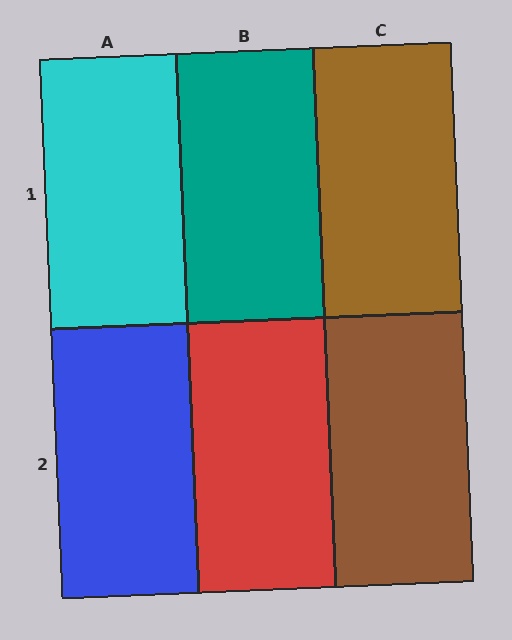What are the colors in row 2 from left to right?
Blue, red, brown.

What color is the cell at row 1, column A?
Cyan.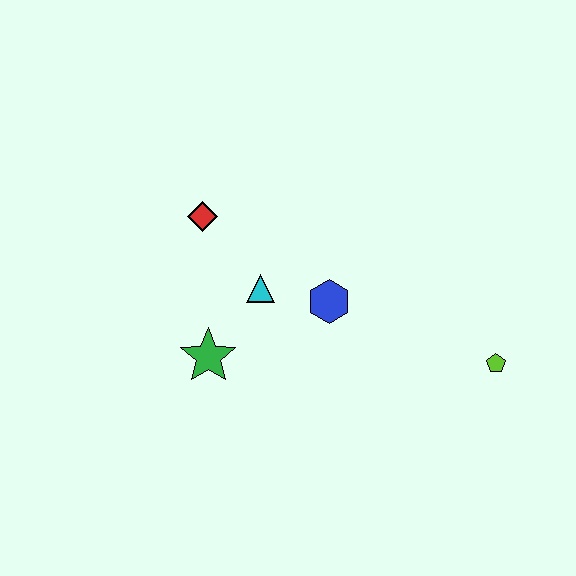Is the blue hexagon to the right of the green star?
Yes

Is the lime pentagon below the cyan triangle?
Yes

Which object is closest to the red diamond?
The cyan triangle is closest to the red diamond.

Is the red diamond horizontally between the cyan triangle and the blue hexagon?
No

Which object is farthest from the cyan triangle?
The lime pentagon is farthest from the cyan triangle.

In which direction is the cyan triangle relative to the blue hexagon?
The cyan triangle is to the left of the blue hexagon.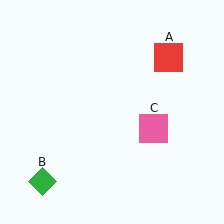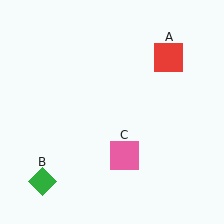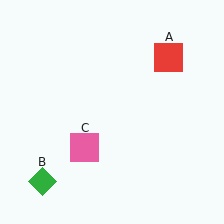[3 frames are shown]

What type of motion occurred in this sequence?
The pink square (object C) rotated clockwise around the center of the scene.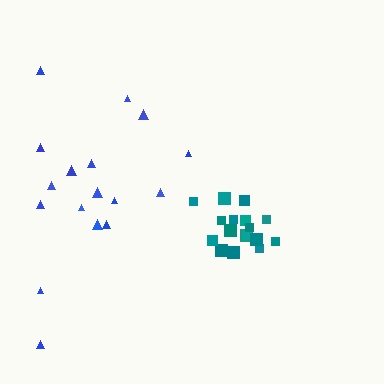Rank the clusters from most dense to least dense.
teal, blue.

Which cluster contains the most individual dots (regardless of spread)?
Blue (17).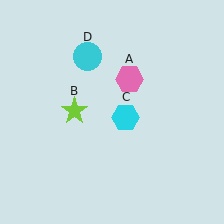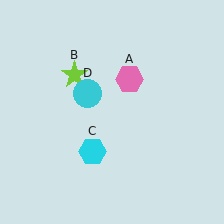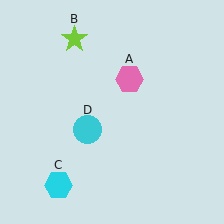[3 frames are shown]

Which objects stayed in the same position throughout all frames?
Pink hexagon (object A) remained stationary.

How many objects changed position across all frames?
3 objects changed position: lime star (object B), cyan hexagon (object C), cyan circle (object D).